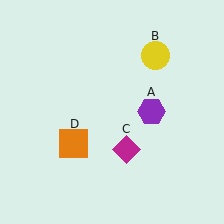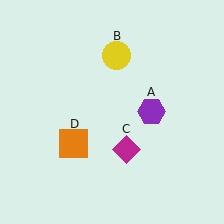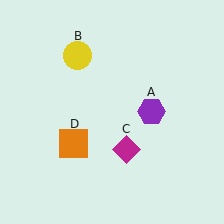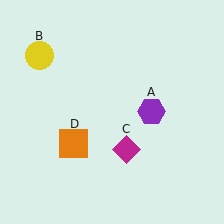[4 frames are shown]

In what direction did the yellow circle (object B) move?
The yellow circle (object B) moved left.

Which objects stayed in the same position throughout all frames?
Purple hexagon (object A) and magenta diamond (object C) and orange square (object D) remained stationary.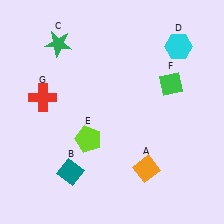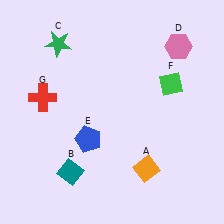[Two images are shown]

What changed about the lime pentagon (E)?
In Image 1, E is lime. In Image 2, it changed to blue.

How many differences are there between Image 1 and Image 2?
There are 2 differences between the two images.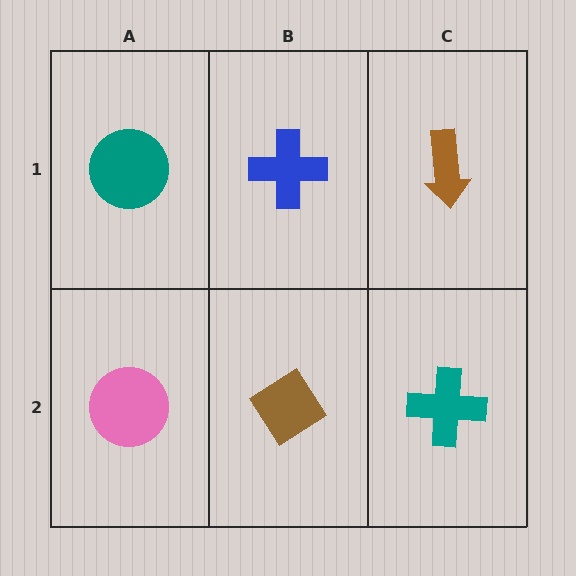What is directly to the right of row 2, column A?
A brown diamond.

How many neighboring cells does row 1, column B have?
3.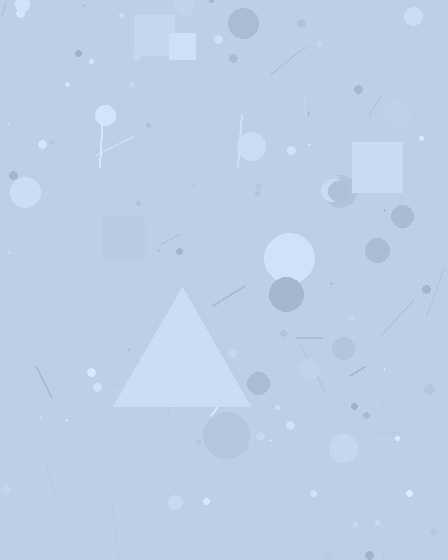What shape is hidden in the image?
A triangle is hidden in the image.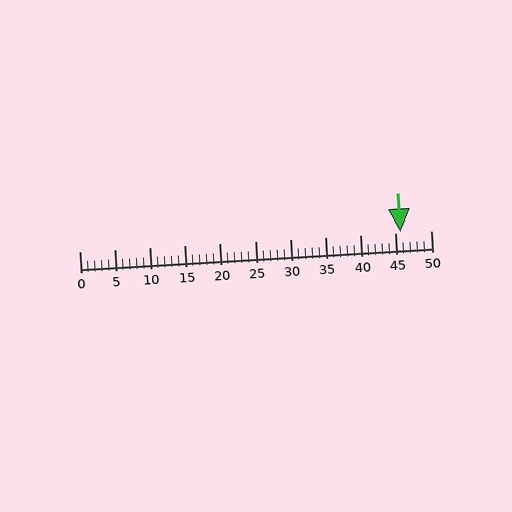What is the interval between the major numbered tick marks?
The major tick marks are spaced 5 units apart.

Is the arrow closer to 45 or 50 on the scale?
The arrow is closer to 45.